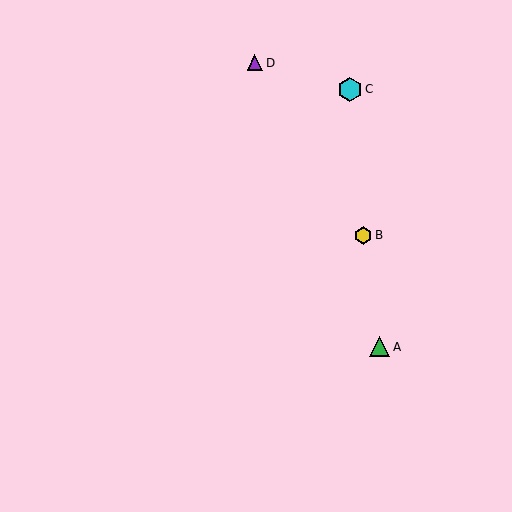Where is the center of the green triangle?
The center of the green triangle is at (380, 347).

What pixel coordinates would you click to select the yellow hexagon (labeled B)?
Click at (363, 235) to select the yellow hexagon B.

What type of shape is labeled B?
Shape B is a yellow hexagon.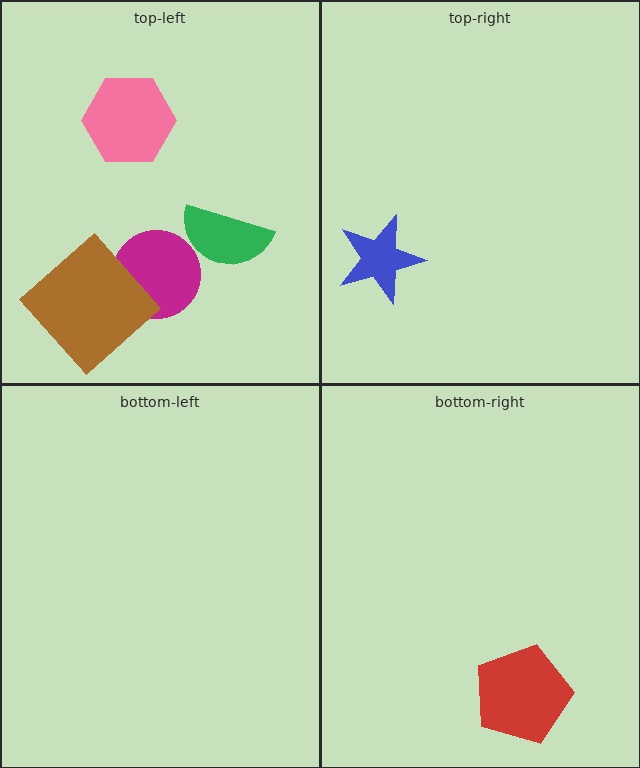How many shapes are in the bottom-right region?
1.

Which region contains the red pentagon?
The bottom-right region.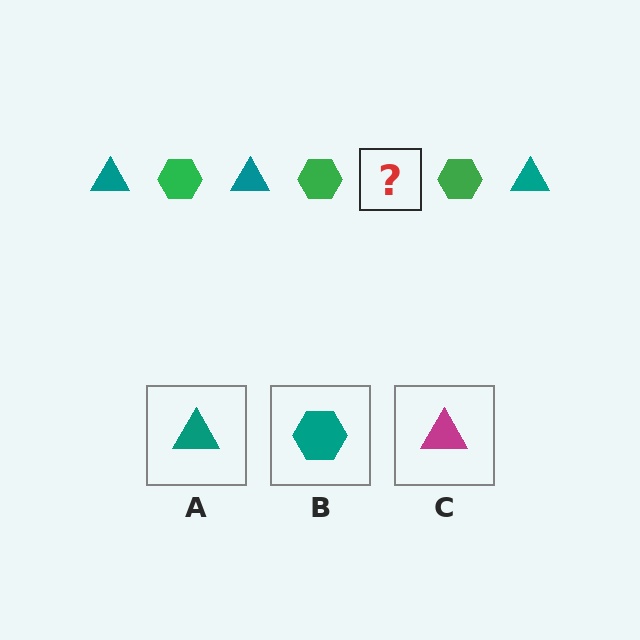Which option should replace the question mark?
Option A.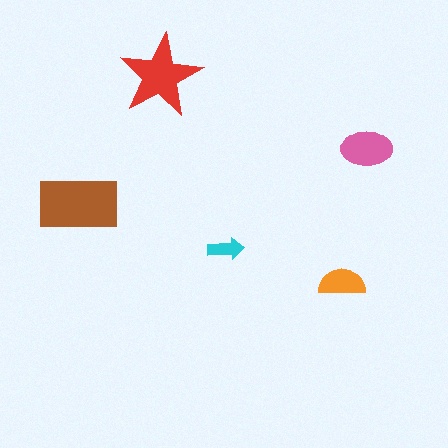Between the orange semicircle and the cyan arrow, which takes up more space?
The orange semicircle.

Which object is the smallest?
The cyan arrow.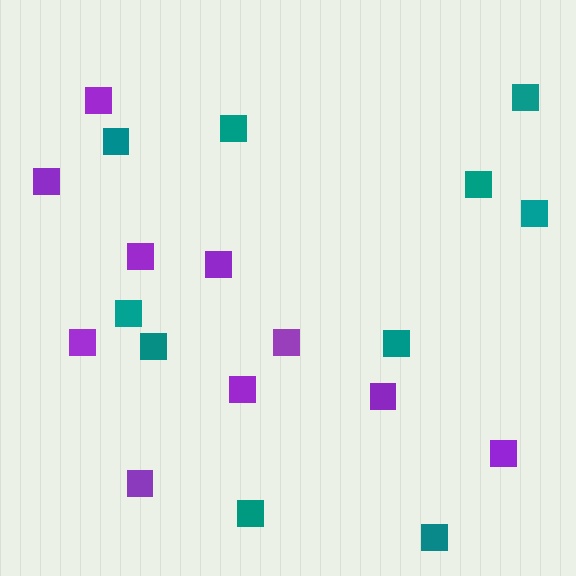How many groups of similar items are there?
There are 2 groups: one group of teal squares (10) and one group of purple squares (10).